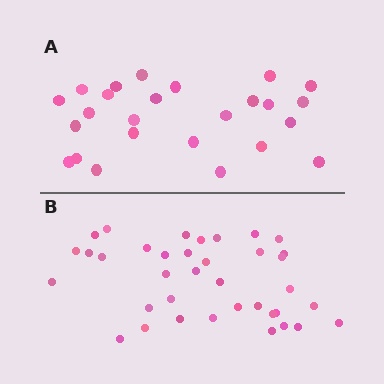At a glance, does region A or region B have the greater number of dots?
Region B (the bottom region) has more dots.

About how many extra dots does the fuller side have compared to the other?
Region B has roughly 12 or so more dots than region A.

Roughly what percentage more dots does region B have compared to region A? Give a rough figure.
About 50% more.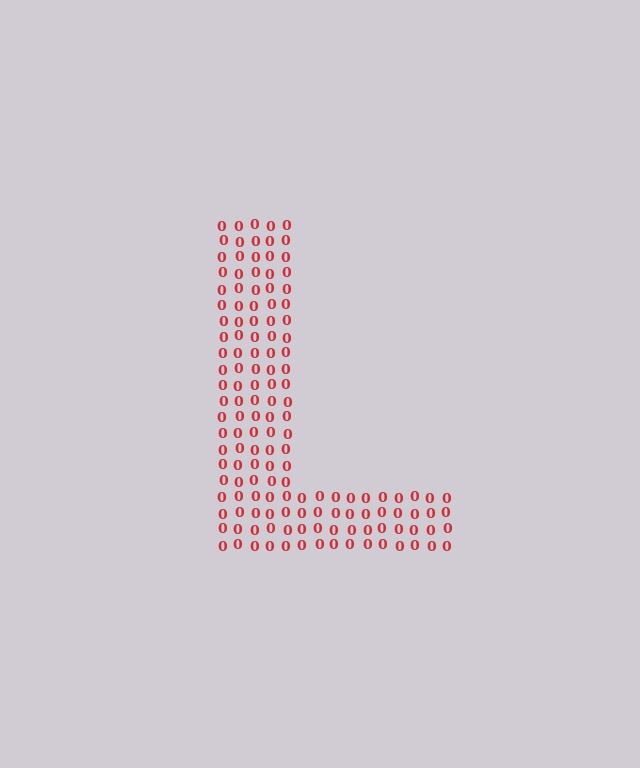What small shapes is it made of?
It is made of small digit 0's.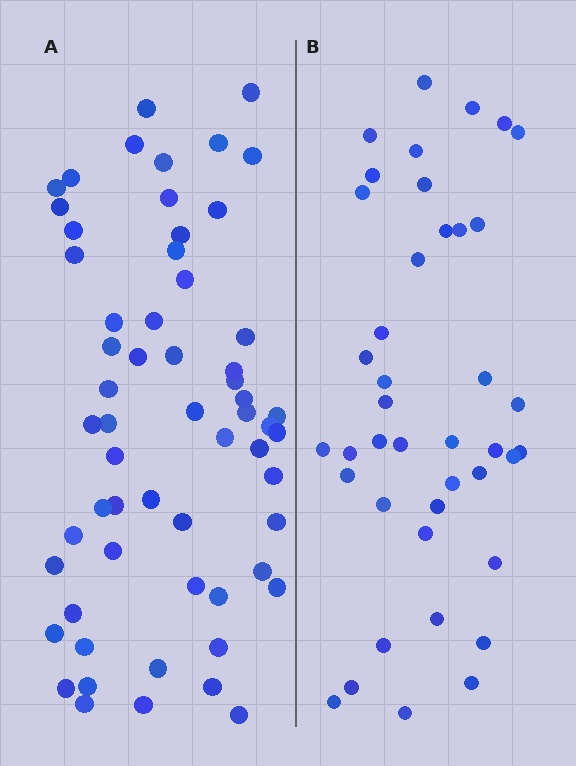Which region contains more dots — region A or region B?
Region A (the left region) has more dots.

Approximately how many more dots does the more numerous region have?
Region A has approximately 20 more dots than region B.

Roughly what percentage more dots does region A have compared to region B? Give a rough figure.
About 45% more.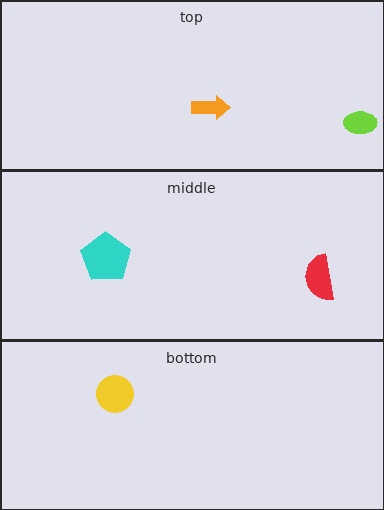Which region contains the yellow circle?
The bottom region.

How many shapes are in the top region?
2.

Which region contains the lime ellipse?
The top region.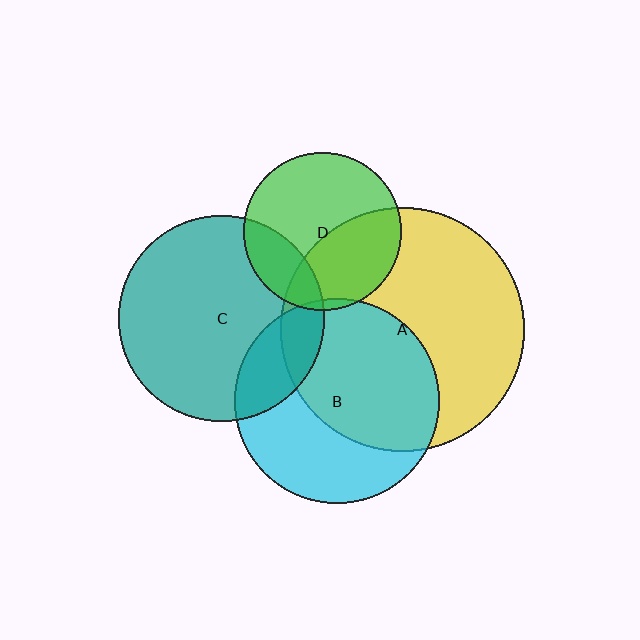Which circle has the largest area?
Circle A (yellow).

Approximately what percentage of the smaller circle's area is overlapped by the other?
Approximately 20%.